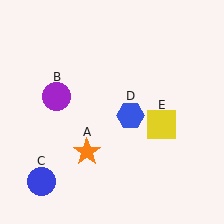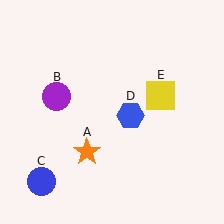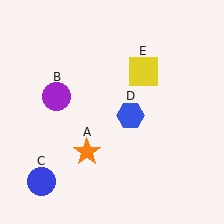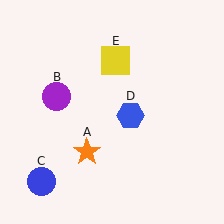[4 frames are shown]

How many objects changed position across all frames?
1 object changed position: yellow square (object E).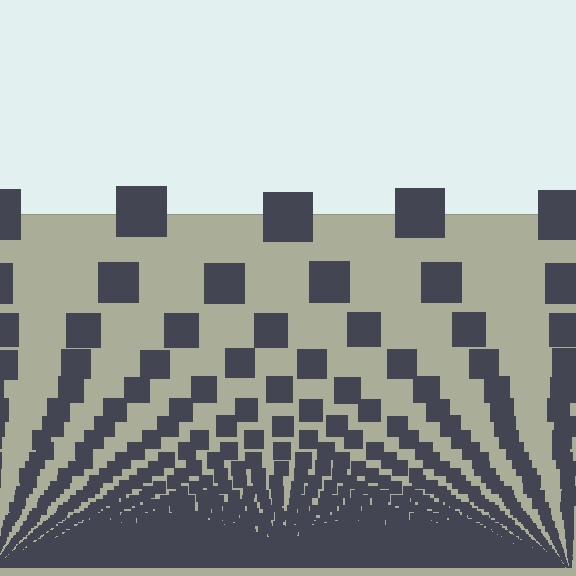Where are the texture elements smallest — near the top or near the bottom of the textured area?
Near the bottom.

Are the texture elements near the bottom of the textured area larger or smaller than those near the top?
Smaller. The gradient is inverted — elements near the bottom are smaller and denser.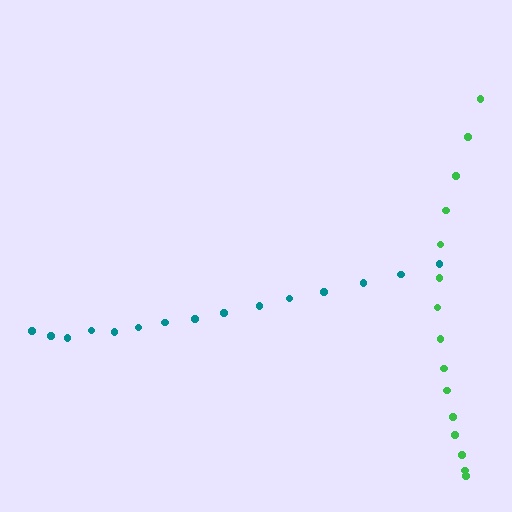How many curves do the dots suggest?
There are 2 distinct paths.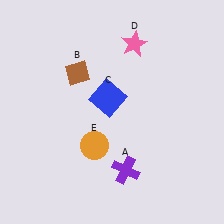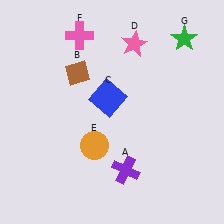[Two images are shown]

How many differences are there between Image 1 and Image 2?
There are 2 differences between the two images.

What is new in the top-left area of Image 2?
A pink cross (F) was added in the top-left area of Image 2.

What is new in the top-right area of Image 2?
A green star (G) was added in the top-right area of Image 2.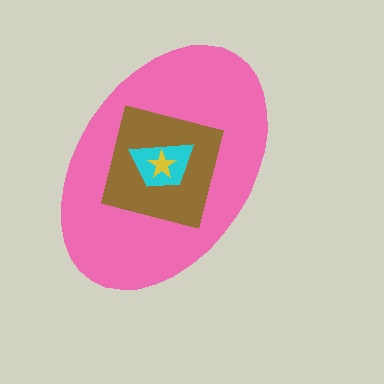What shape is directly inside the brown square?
The cyan trapezoid.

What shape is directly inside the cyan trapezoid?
The yellow star.